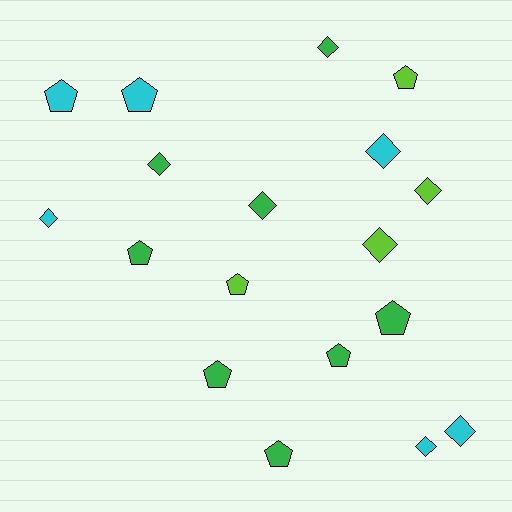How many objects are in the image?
There are 18 objects.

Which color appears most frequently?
Green, with 8 objects.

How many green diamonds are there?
There are 3 green diamonds.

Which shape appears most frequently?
Pentagon, with 9 objects.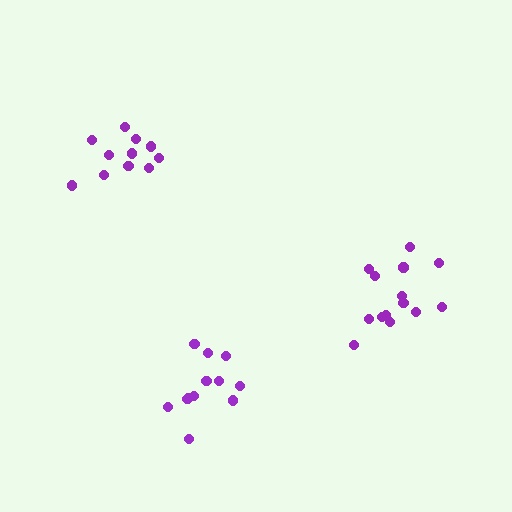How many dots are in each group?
Group 1: 14 dots, Group 2: 11 dots, Group 3: 12 dots (37 total).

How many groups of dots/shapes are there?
There are 3 groups.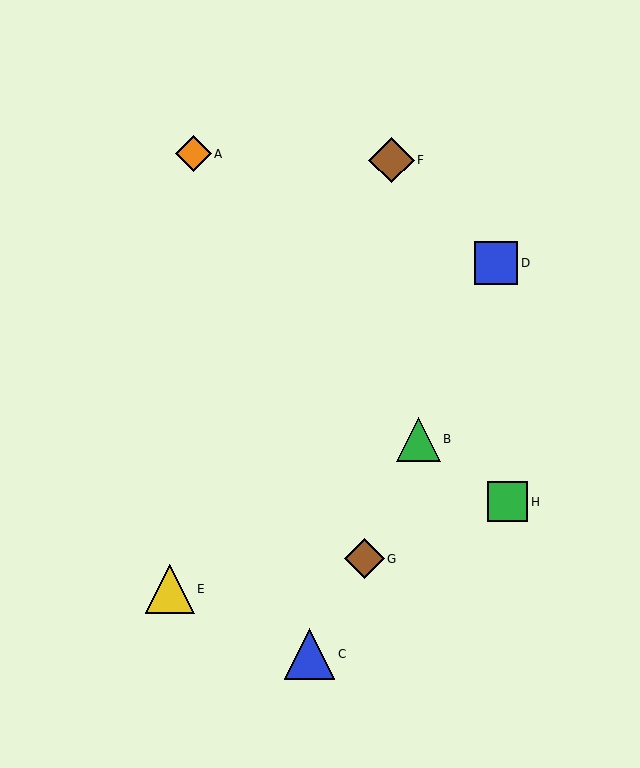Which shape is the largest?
The blue triangle (labeled C) is the largest.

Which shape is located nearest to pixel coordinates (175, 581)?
The yellow triangle (labeled E) at (170, 589) is nearest to that location.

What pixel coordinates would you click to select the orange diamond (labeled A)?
Click at (194, 154) to select the orange diamond A.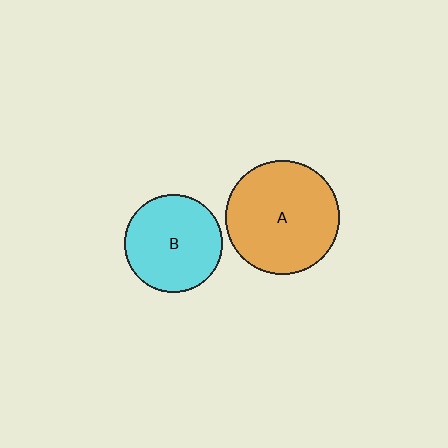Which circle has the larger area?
Circle A (orange).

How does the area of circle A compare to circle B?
Approximately 1.3 times.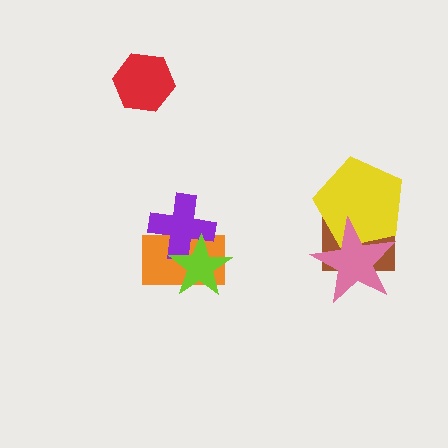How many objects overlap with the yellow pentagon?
2 objects overlap with the yellow pentagon.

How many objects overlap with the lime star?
2 objects overlap with the lime star.